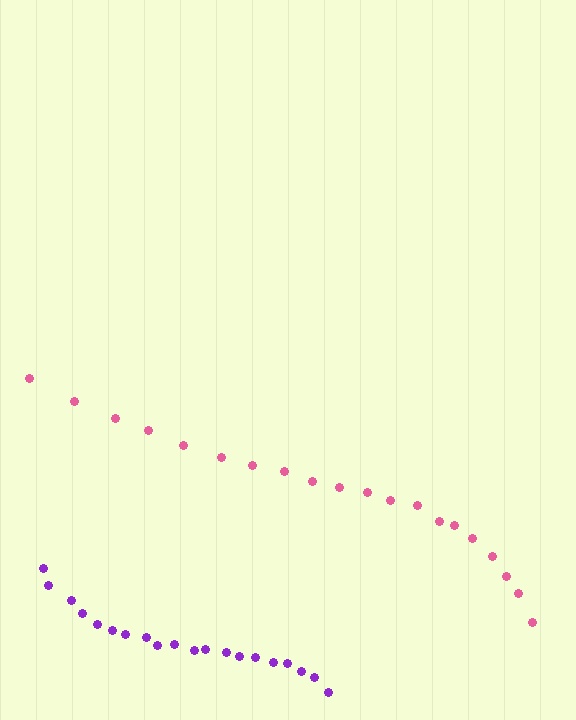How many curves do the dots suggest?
There are 2 distinct paths.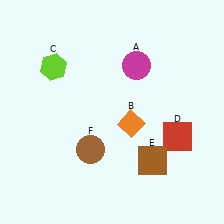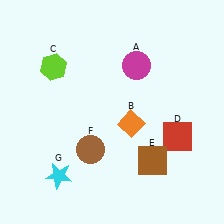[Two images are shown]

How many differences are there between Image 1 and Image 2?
There is 1 difference between the two images.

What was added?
A cyan star (G) was added in Image 2.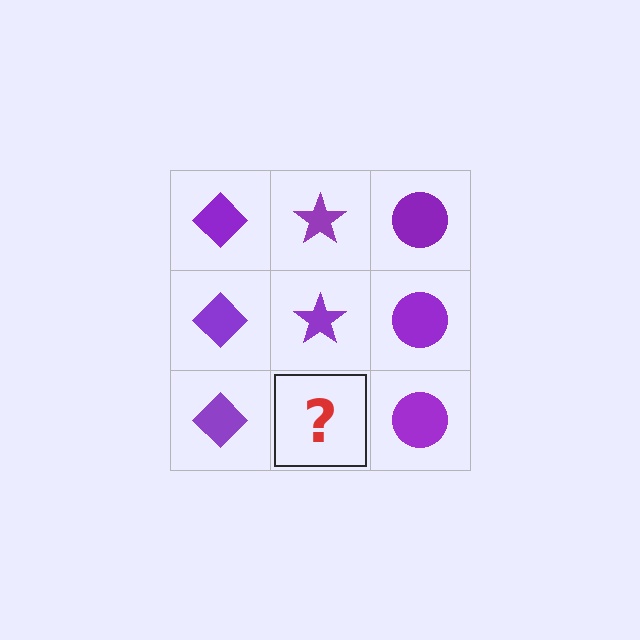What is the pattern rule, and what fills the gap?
The rule is that each column has a consistent shape. The gap should be filled with a purple star.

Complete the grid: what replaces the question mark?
The question mark should be replaced with a purple star.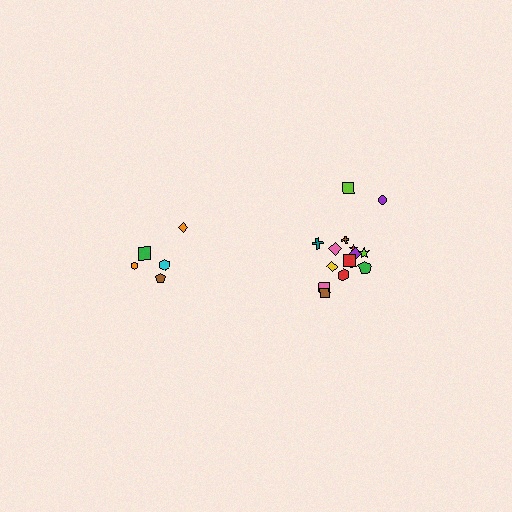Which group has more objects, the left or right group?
The right group.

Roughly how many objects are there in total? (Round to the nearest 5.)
Roughly 20 objects in total.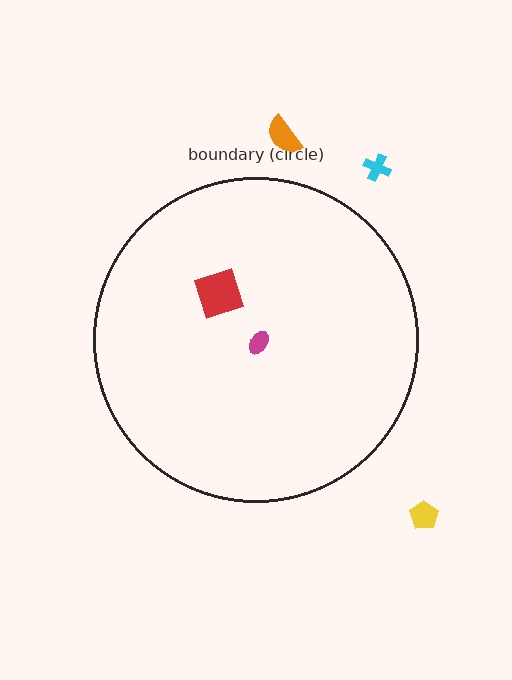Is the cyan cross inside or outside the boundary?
Outside.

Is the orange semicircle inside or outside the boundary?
Outside.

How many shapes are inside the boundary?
2 inside, 3 outside.